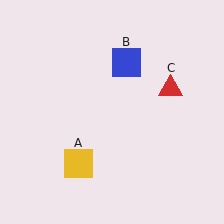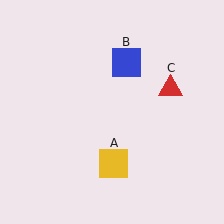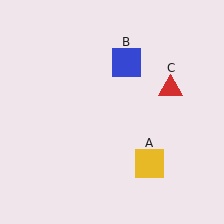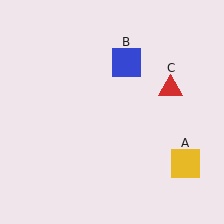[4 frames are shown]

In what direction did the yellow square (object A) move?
The yellow square (object A) moved right.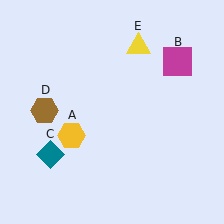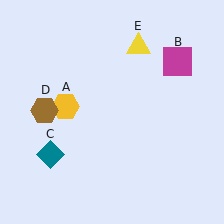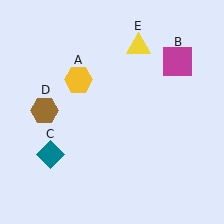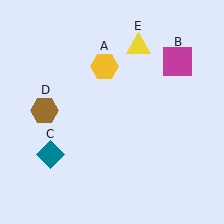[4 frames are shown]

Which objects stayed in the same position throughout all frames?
Magenta square (object B) and teal diamond (object C) and brown hexagon (object D) and yellow triangle (object E) remained stationary.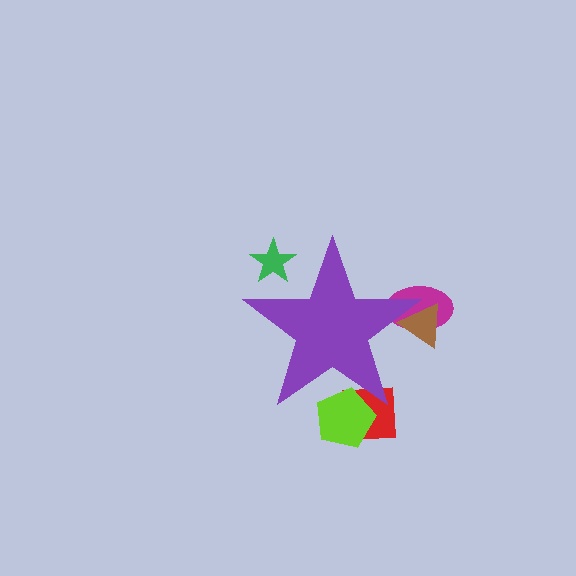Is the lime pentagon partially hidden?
Yes, the lime pentagon is partially hidden behind the purple star.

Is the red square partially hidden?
Yes, the red square is partially hidden behind the purple star.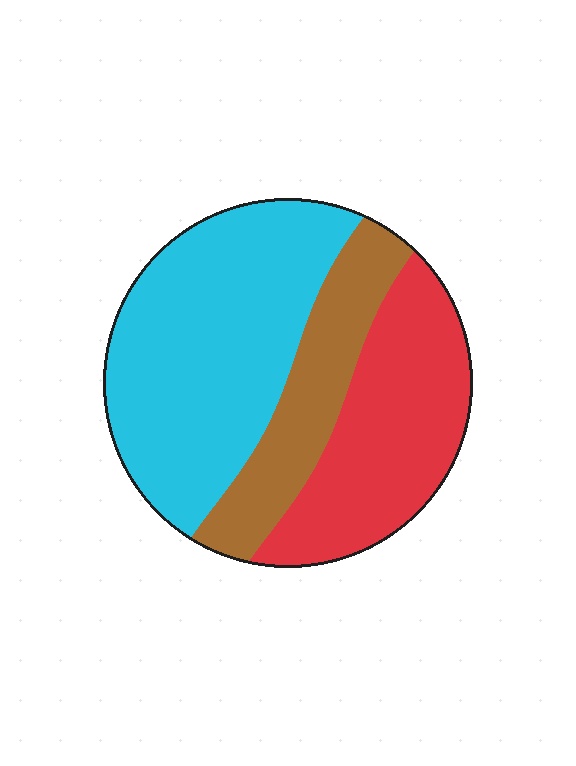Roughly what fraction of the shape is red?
Red covers 32% of the shape.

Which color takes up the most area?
Cyan, at roughly 45%.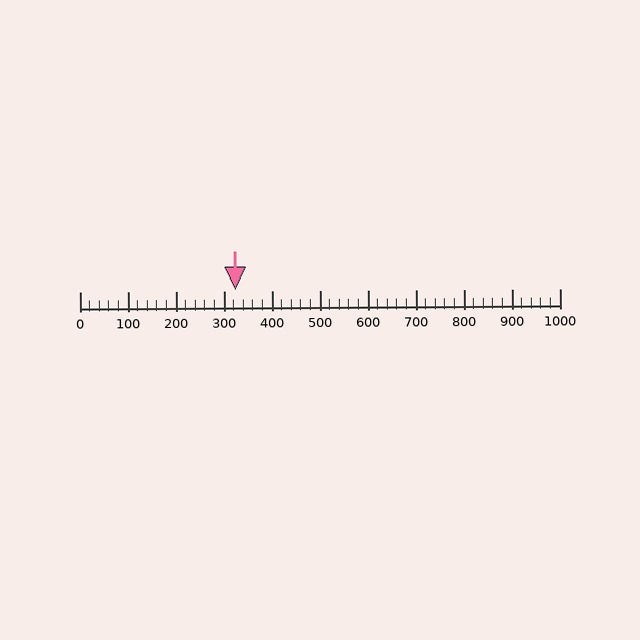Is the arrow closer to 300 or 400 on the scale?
The arrow is closer to 300.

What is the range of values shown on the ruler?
The ruler shows values from 0 to 1000.